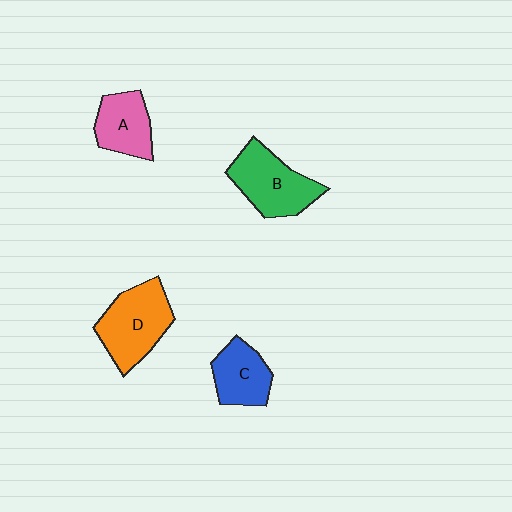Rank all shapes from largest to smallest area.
From largest to smallest: D (orange), B (green), A (pink), C (blue).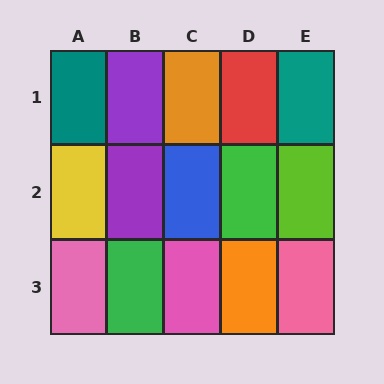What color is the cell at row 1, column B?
Purple.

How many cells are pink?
3 cells are pink.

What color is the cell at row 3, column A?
Pink.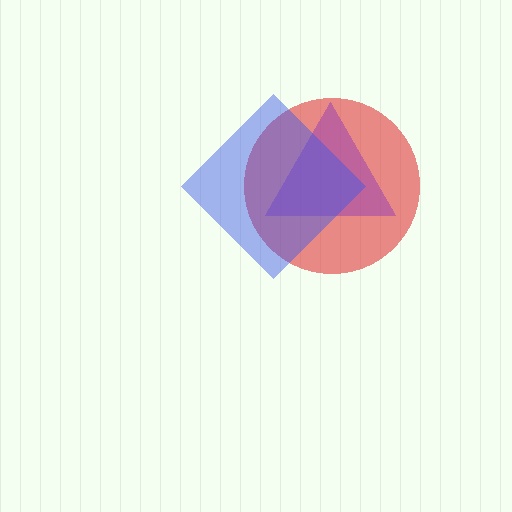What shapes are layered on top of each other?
The layered shapes are: a red circle, a purple triangle, a blue diamond.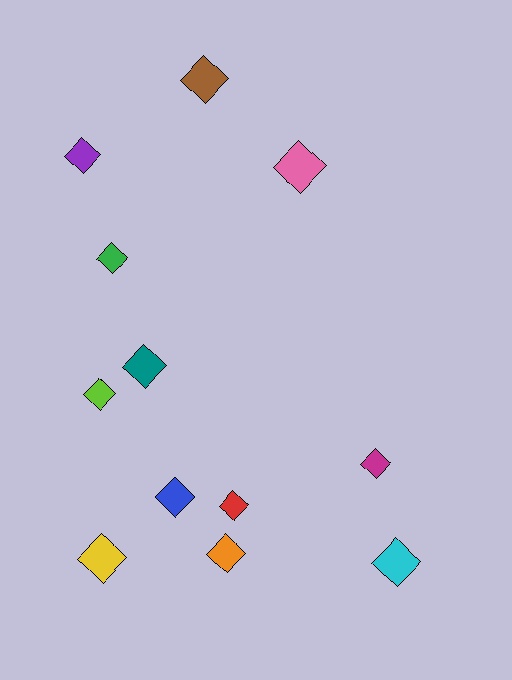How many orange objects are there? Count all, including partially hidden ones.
There is 1 orange object.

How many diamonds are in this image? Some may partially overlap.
There are 12 diamonds.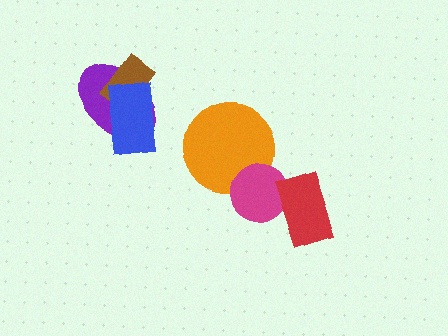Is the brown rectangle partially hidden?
Yes, it is partially covered by another shape.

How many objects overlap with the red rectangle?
1 object overlaps with the red rectangle.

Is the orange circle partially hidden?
Yes, it is partially covered by another shape.